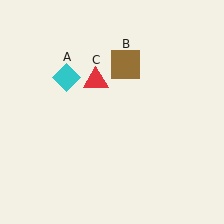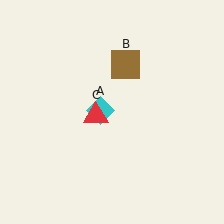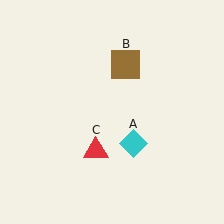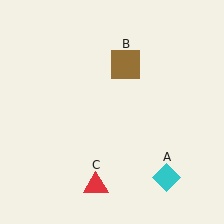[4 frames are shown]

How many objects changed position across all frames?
2 objects changed position: cyan diamond (object A), red triangle (object C).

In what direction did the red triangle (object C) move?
The red triangle (object C) moved down.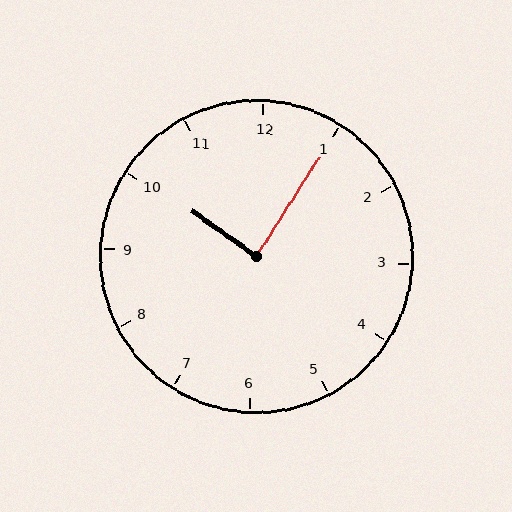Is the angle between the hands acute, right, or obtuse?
It is right.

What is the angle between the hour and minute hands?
Approximately 88 degrees.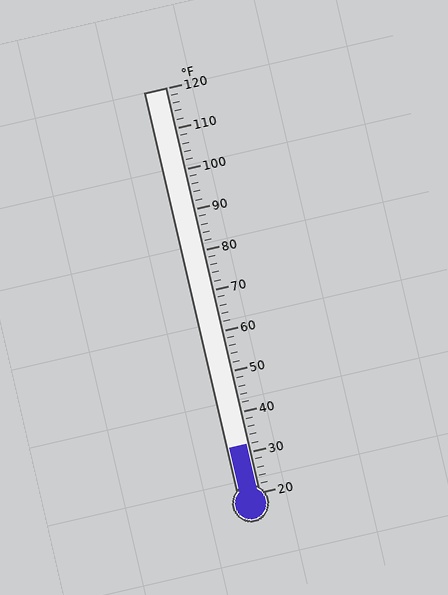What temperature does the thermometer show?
The thermometer shows approximately 32°F.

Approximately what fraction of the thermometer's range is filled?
The thermometer is filled to approximately 10% of its range.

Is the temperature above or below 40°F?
The temperature is below 40°F.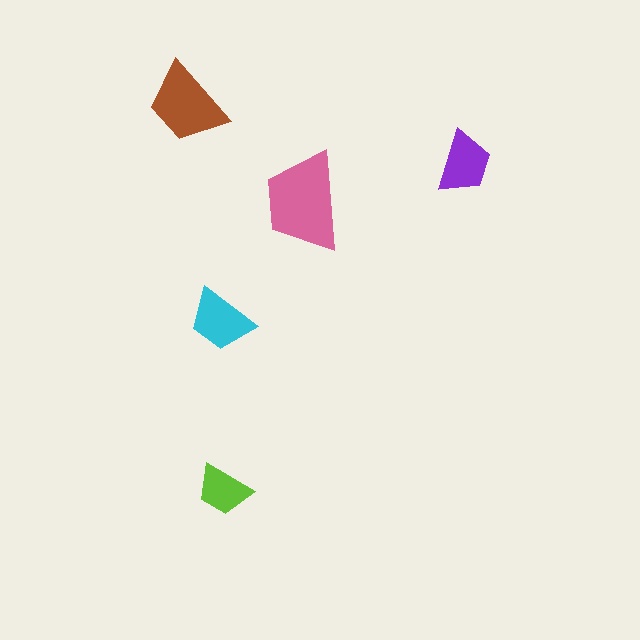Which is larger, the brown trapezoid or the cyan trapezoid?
The brown one.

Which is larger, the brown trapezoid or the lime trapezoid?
The brown one.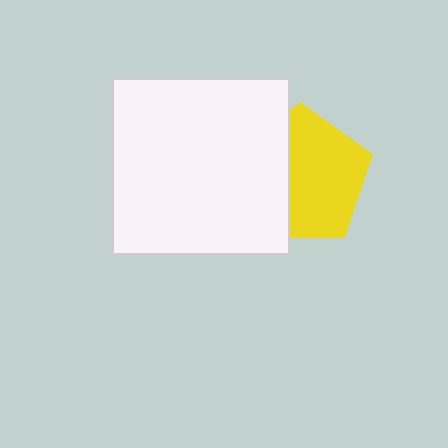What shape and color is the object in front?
The object in front is a white square.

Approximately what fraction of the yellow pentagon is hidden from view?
Roughly 39% of the yellow pentagon is hidden behind the white square.